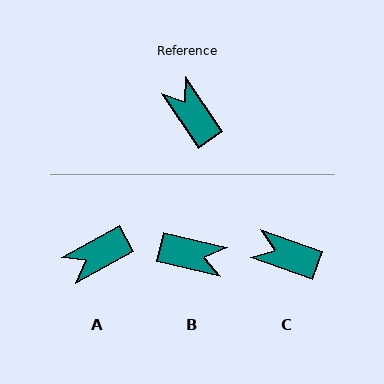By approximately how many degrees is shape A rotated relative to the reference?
Approximately 85 degrees counter-clockwise.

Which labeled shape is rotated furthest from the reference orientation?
B, about 137 degrees away.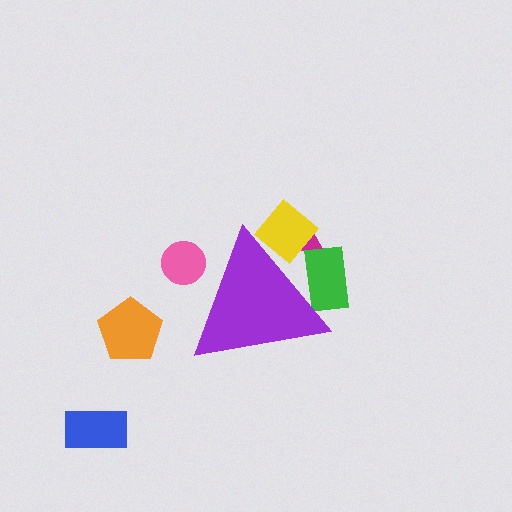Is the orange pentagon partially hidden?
No, the orange pentagon is fully visible.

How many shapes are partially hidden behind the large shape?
4 shapes are partially hidden.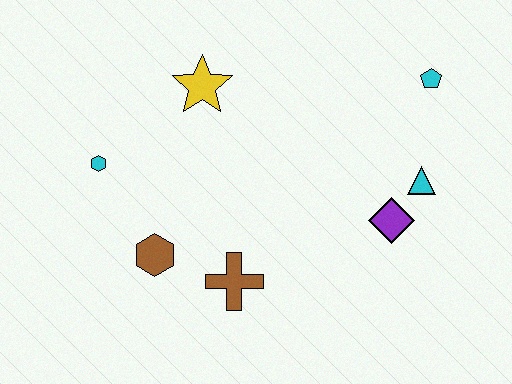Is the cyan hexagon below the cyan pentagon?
Yes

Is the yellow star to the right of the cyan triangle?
No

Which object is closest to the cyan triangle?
The purple diamond is closest to the cyan triangle.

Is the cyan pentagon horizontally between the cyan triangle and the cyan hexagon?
No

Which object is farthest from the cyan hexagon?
The cyan pentagon is farthest from the cyan hexagon.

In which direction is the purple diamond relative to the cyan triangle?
The purple diamond is below the cyan triangle.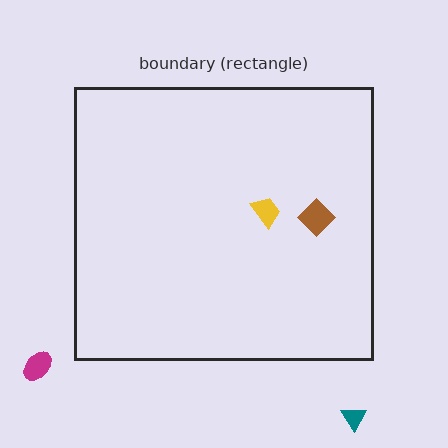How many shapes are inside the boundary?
2 inside, 2 outside.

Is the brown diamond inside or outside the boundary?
Inside.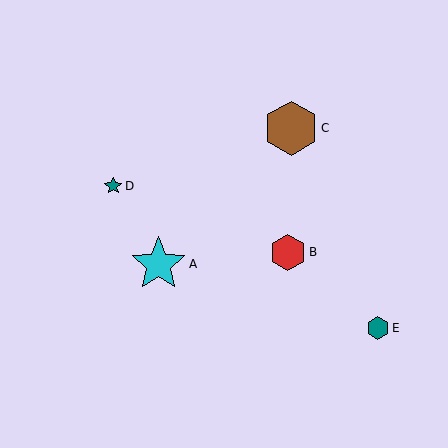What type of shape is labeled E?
Shape E is a teal hexagon.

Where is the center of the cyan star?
The center of the cyan star is at (158, 264).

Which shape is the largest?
The cyan star (labeled A) is the largest.